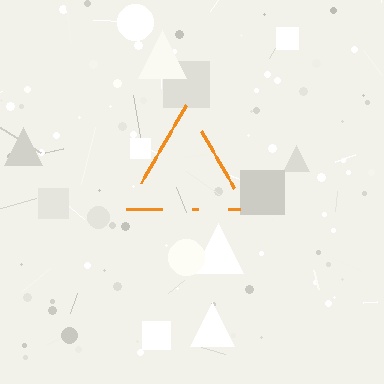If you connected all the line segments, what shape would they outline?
They would outline a triangle.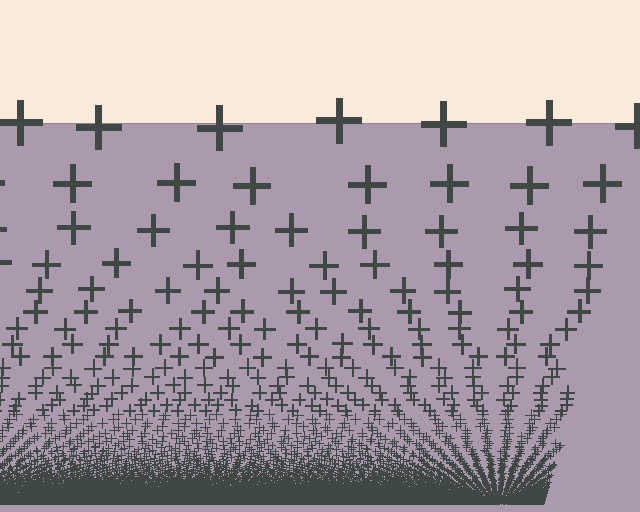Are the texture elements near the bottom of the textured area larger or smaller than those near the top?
Smaller. The gradient is inverted — elements near the bottom are smaller and denser.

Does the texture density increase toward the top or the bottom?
Density increases toward the bottom.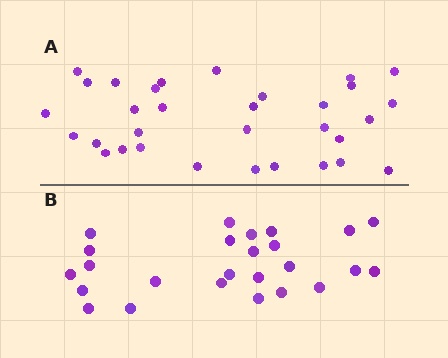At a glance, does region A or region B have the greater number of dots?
Region A (the top region) has more dots.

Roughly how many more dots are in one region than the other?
Region A has roughly 8 or so more dots than region B.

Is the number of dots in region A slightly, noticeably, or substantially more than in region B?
Region A has noticeably more, but not dramatically so. The ratio is roughly 1.3 to 1.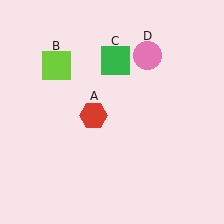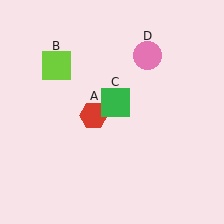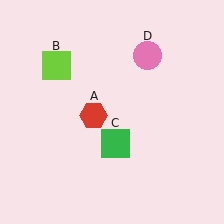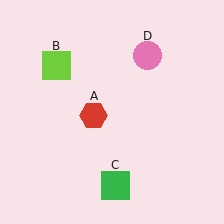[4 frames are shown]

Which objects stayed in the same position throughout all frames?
Red hexagon (object A) and lime square (object B) and pink circle (object D) remained stationary.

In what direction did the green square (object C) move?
The green square (object C) moved down.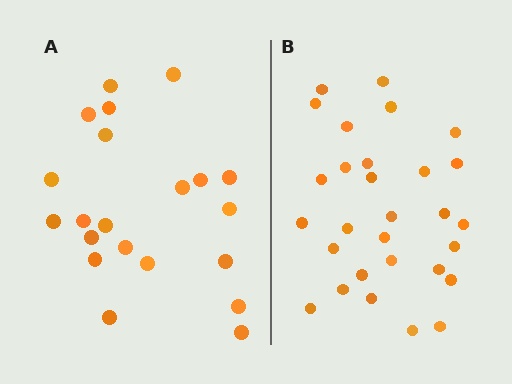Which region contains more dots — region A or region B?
Region B (the right region) has more dots.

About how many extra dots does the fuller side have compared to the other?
Region B has roughly 8 or so more dots than region A.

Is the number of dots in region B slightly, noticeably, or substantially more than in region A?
Region B has noticeably more, but not dramatically so. The ratio is roughly 1.4 to 1.